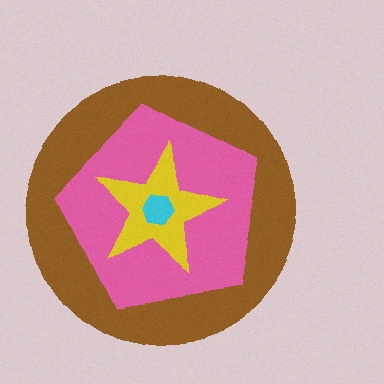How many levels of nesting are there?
4.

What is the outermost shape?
The brown circle.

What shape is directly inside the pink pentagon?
The yellow star.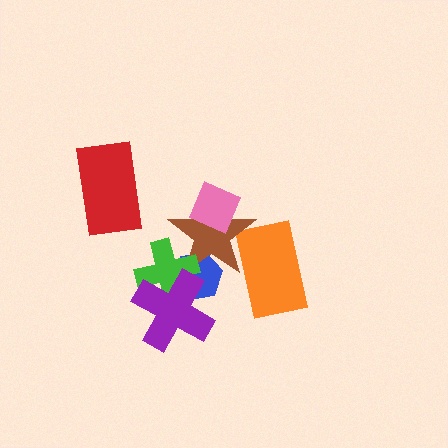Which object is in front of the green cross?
The purple cross is in front of the green cross.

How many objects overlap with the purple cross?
2 objects overlap with the purple cross.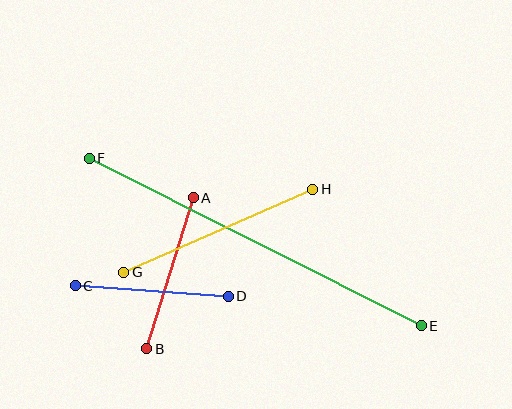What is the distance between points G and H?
The distance is approximately 206 pixels.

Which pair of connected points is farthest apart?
Points E and F are farthest apart.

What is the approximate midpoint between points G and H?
The midpoint is at approximately (218, 231) pixels.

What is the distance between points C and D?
The distance is approximately 154 pixels.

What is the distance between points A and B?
The distance is approximately 158 pixels.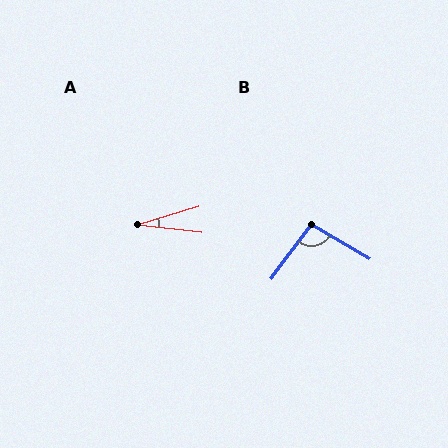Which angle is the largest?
B, at approximately 96 degrees.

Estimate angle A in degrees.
Approximately 23 degrees.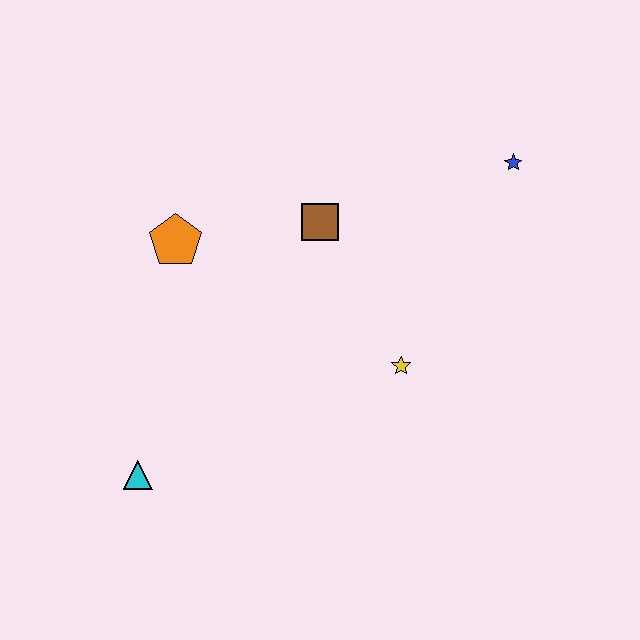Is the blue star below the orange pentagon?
No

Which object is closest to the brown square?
The orange pentagon is closest to the brown square.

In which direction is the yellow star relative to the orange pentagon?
The yellow star is to the right of the orange pentagon.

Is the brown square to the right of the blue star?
No